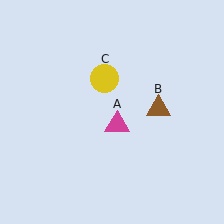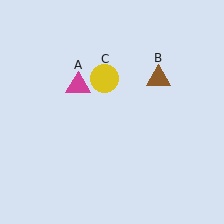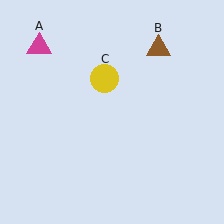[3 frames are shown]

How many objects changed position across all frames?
2 objects changed position: magenta triangle (object A), brown triangle (object B).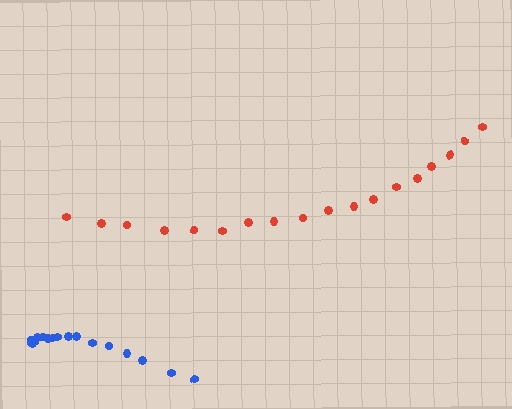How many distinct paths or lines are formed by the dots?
There are 2 distinct paths.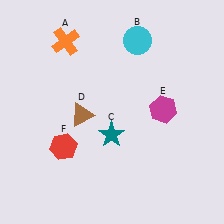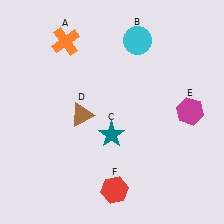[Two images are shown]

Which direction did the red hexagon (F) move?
The red hexagon (F) moved right.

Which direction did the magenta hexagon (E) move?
The magenta hexagon (E) moved right.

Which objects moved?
The objects that moved are: the magenta hexagon (E), the red hexagon (F).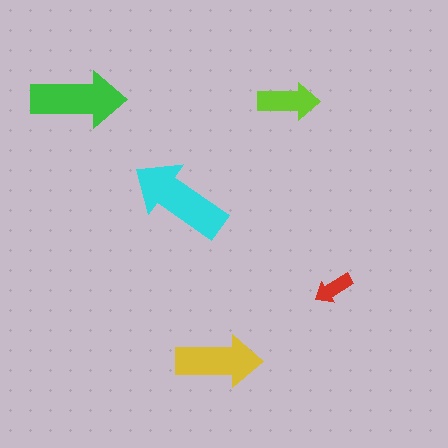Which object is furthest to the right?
The red arrow is rightmost.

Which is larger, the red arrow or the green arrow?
The green one.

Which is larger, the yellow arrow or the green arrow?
The green one.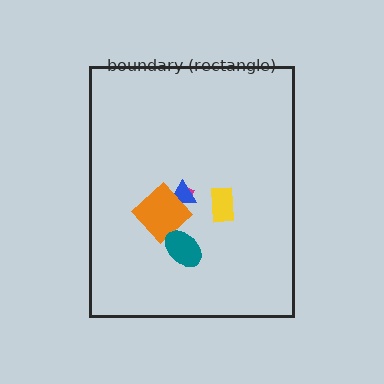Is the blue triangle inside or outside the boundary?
Inside.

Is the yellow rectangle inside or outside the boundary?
Inside.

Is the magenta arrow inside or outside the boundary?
Inside.